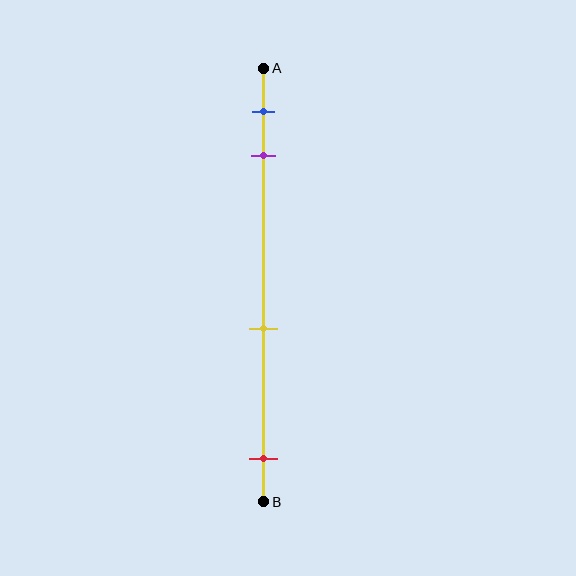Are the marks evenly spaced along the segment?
No, the marks are not evenly spaced.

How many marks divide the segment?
There are 4 marks dividing the segment.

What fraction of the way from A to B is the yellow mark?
The yellow mark is approximately 60% (0.6) of the way from A to B.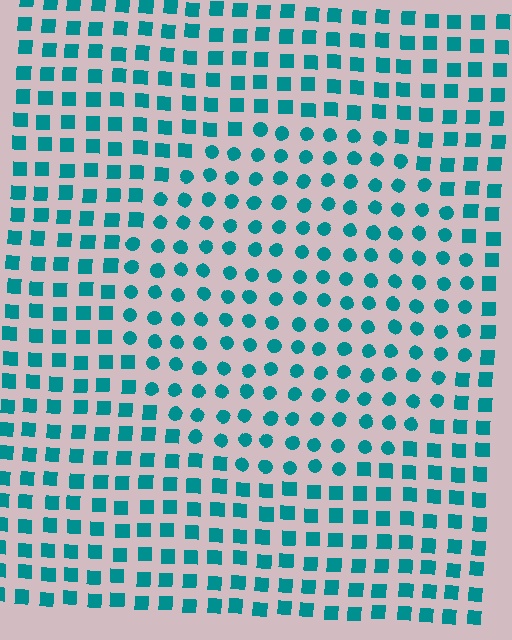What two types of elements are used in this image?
The image uses circles inside the circle region and squares outside it.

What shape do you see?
I see a circle.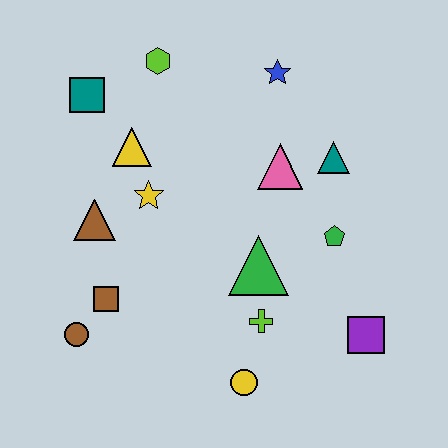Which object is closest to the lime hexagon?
The teal square is closest to the lime hexagon.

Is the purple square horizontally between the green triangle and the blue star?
No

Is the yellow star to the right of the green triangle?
No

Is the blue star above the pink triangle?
Yes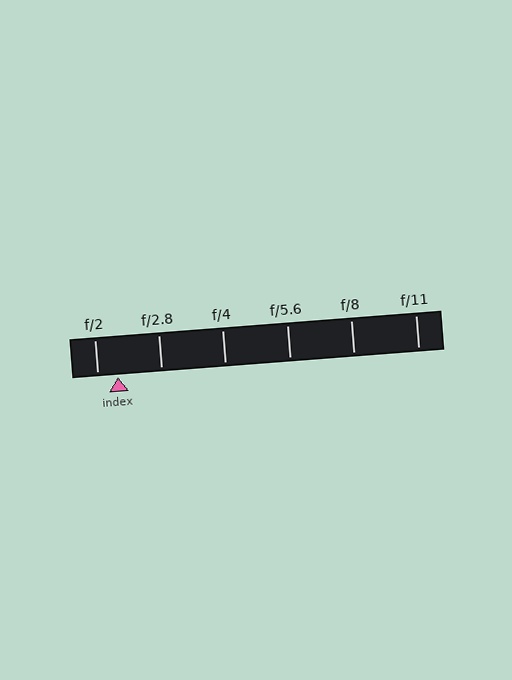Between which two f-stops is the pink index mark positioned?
The index mark is between f/2 and f/2.8.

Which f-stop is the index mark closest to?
The index mark is closest to f/2.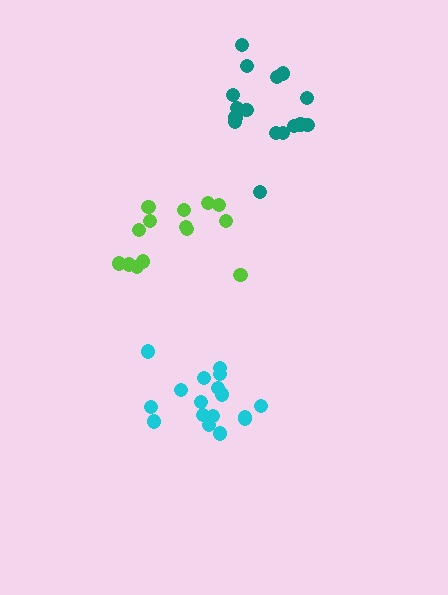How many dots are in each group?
Group 1: 17 dots, Group 2: 16 dots, Group 3: 14 dots (47 total).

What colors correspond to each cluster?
The clusters are colored: cyan, teal, lime.